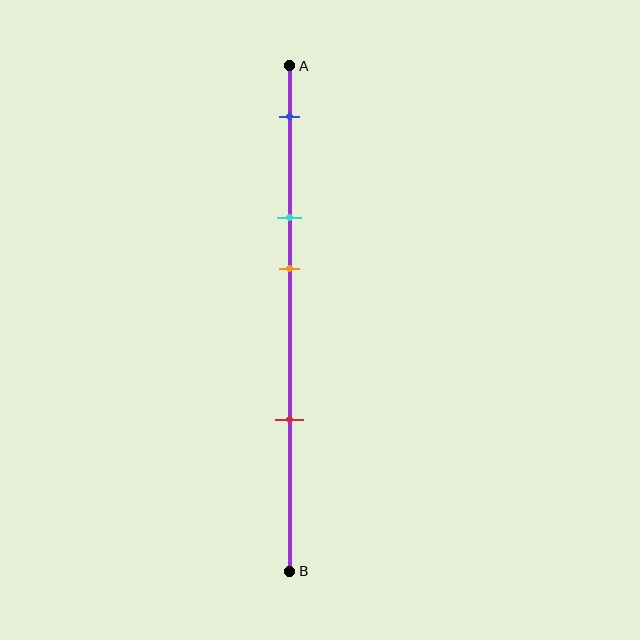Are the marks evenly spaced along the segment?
No, the marks are not evenly spaced.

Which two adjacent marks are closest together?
The cyan and orange marks are the closest adjacent pair.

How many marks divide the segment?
There are 4 marks dividing the segment.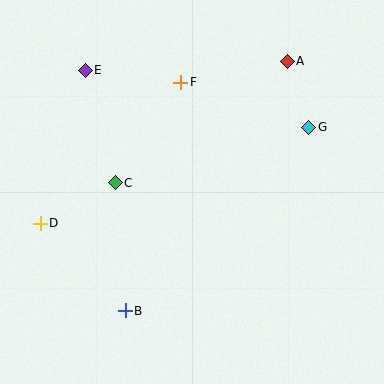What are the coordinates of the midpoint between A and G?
The midpoint between A and G is at (298, 94).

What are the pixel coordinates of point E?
Point E is at (85, 70).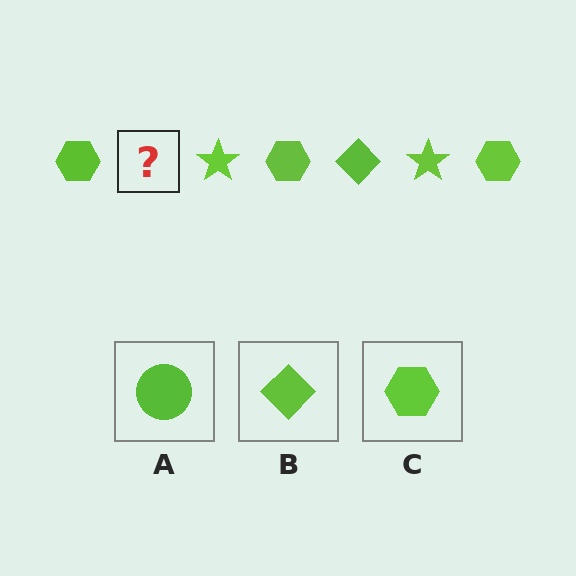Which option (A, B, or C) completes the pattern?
B.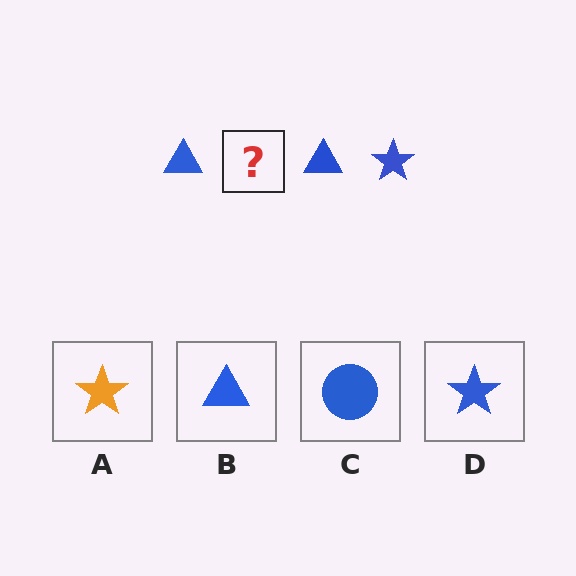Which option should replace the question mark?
Option D.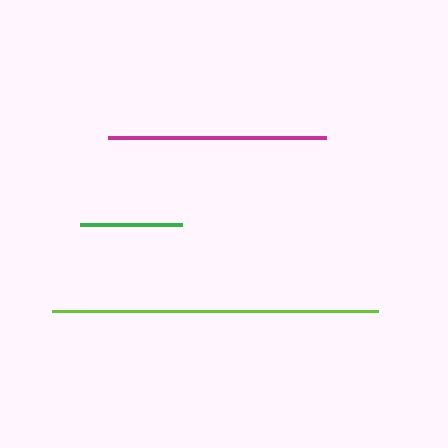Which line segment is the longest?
The lime line is the longest at approximately 326 pixels.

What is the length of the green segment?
The green segment is approximately 102 pixels long.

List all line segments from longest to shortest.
From longest to shortest: lime, magenta, green.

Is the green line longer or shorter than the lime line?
The lime line is longer than the green line.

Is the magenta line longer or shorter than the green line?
The magenta line is longer than the green line.